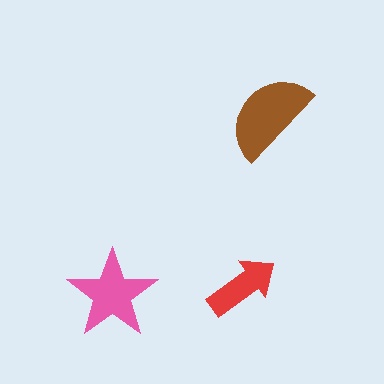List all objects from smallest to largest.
The red arrow, the pink star, the brown semicircle.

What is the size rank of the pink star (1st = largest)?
2nd.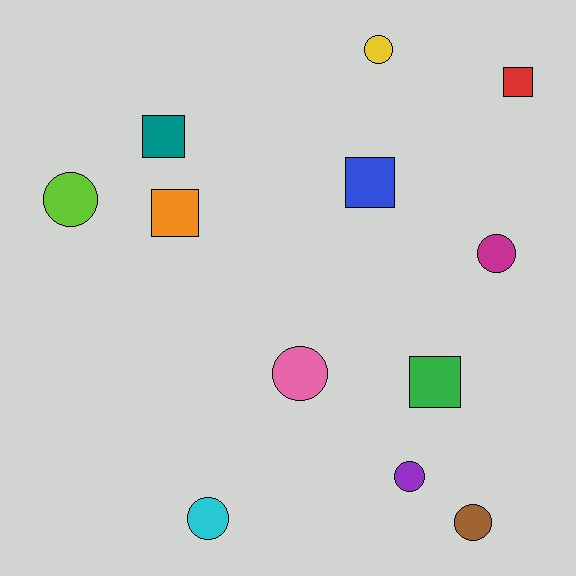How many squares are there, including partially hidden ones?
There are 5 squares.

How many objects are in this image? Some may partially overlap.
There are 12 objects.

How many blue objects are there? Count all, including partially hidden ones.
There is 1 blue object.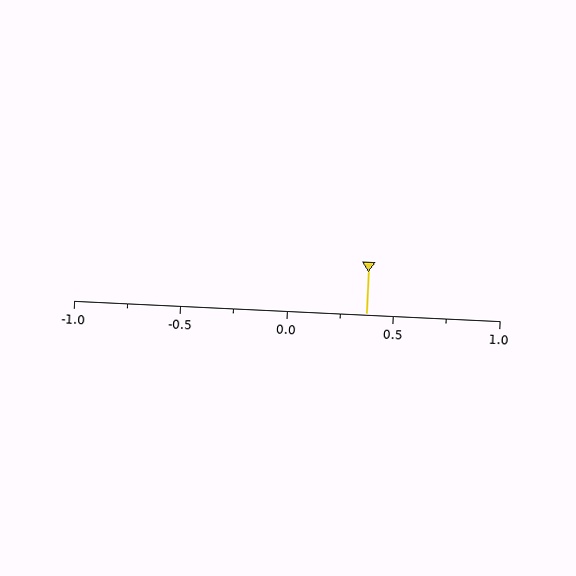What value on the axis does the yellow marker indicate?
The marker indicates approximately 0.38.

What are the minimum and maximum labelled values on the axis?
The axis runs from -1.0 to 1.0.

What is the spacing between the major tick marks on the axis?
The major ticks are spaced 0.5 apart.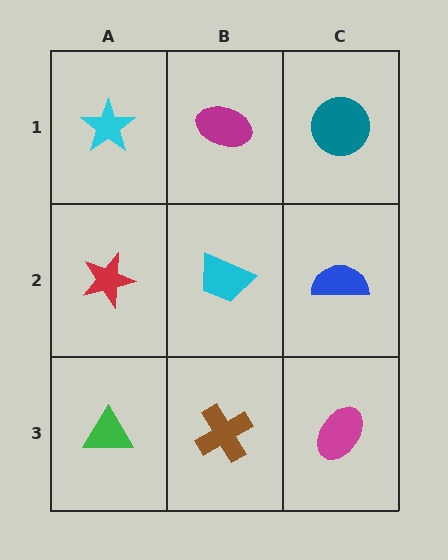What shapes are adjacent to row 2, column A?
A cyan star (row 1, column A), a green triangle (row 3, column A), a cyan trapezoid (row 2, column B).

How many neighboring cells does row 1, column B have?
3.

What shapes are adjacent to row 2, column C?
A teal circle (row 1, column C), a magenta ellipse (row 3, column C), a cyan trapezoid (row 2, column B).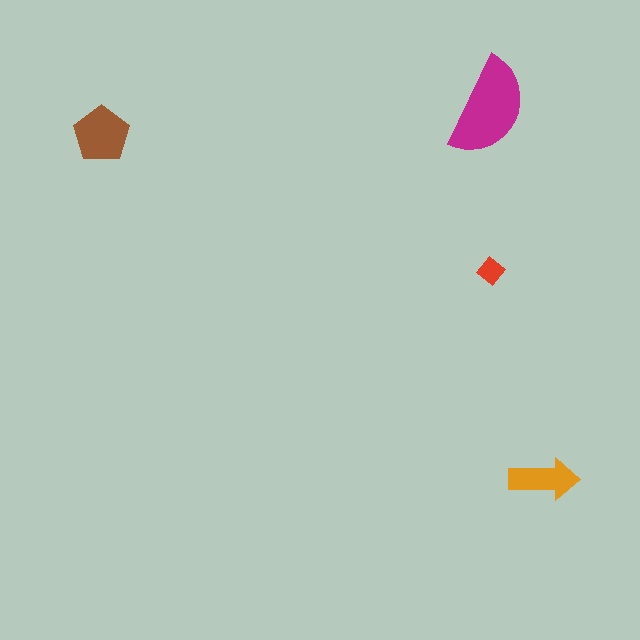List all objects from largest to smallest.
The magenta semicircle, the brown pentagon, the orange arrow, the red diamond.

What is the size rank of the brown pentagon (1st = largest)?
2nd.